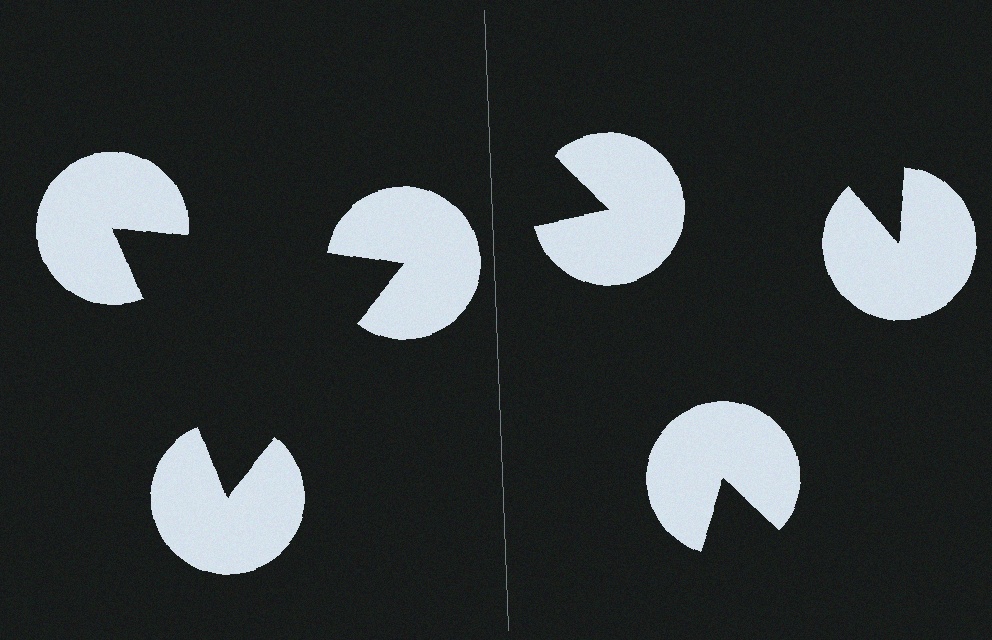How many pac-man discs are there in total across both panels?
6 — 3 on each side.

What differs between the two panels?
The pac-man discs are positioned identically on both sides; only the wedge orientations differ. On the left they align to a triangle; on the right they are misaligned.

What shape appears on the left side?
An illusory triangle.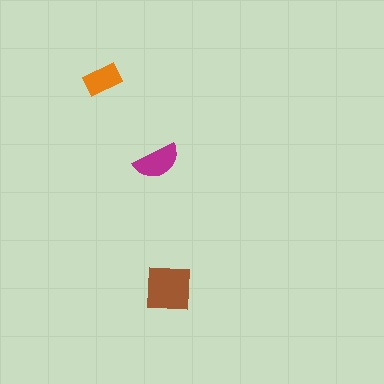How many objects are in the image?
There are 3 objects in the image.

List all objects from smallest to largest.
The orange rectangle, the magenta semicircle, the brown square.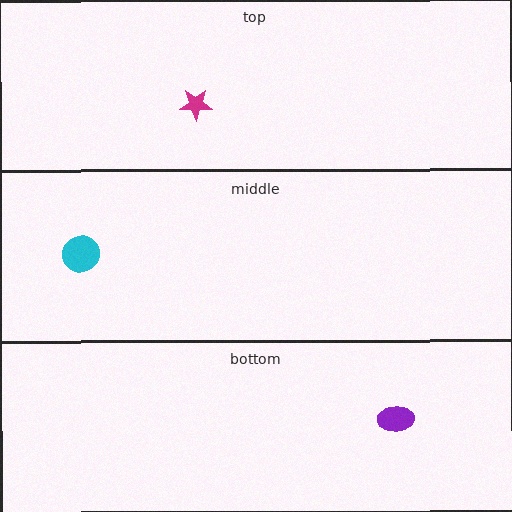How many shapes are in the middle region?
1.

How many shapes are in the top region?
1.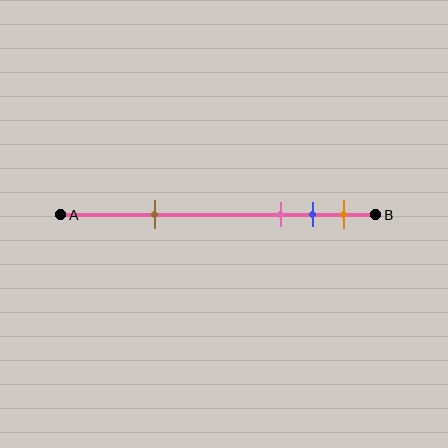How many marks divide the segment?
There are 4 marks dividing the segment.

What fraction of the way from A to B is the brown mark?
The brown mark is approximately 30% (0.3) of the way from A to B.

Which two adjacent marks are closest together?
The blue and orange marks are the closest adjacent pair.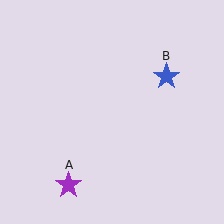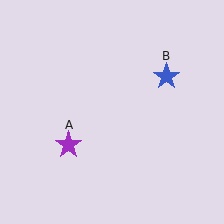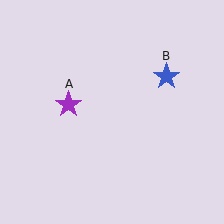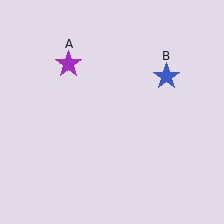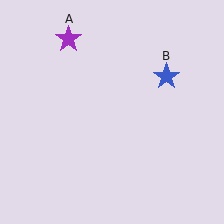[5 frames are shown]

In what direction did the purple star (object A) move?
The purple star (object A) moved up.